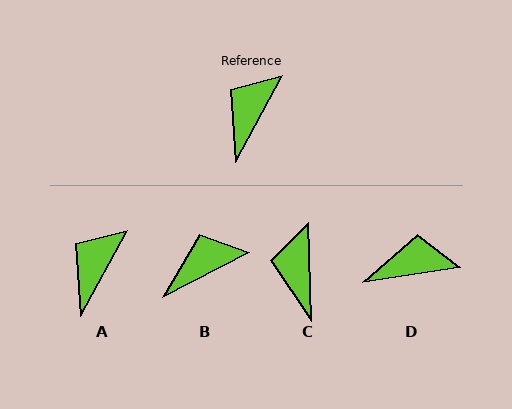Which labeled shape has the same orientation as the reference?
A.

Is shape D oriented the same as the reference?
No, it is off by about 53 degrees.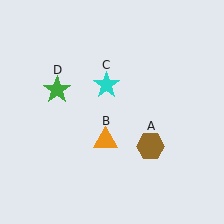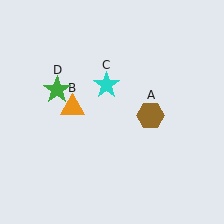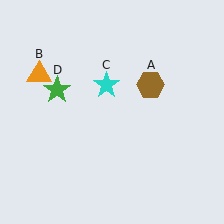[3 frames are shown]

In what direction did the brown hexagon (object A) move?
The brown hexagon (object A) moved up.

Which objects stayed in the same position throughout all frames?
Cyan star (object C) and green star (object D) remained stationary.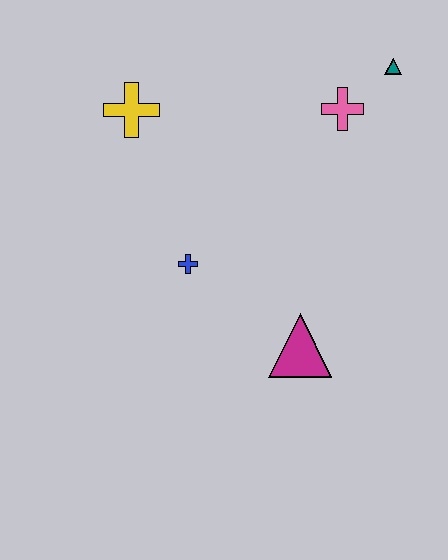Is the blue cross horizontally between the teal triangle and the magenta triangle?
No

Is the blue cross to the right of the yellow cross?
Yes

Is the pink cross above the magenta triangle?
Yes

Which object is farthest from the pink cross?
The magenta triangle is farthest from the pink cross.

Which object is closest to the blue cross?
The magenta triangle is closest to the blue cross.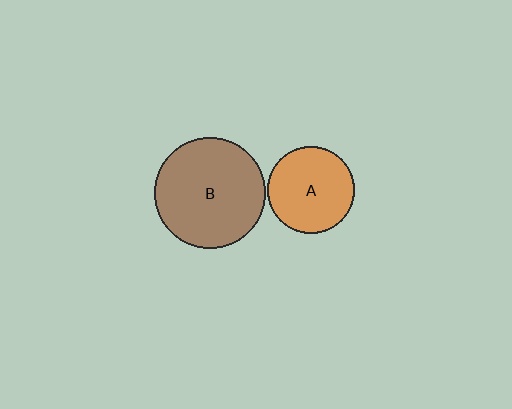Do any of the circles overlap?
No, none of the circles overlap.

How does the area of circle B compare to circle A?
Approximately 1.6 times.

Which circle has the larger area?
Circle B (brown).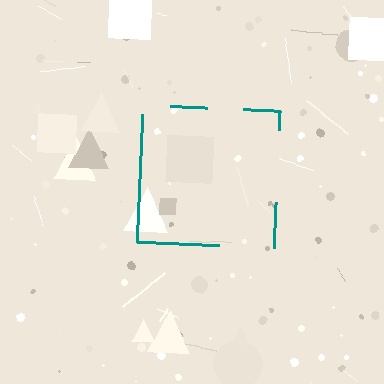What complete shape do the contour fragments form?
The contour fragments form a square.